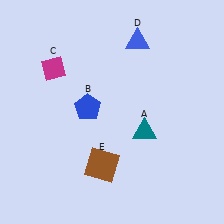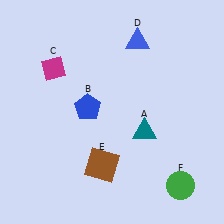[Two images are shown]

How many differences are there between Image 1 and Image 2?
There is 1 difference between the two images.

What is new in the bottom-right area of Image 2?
A green circle (F) was added in the bottom-right area of Image 2.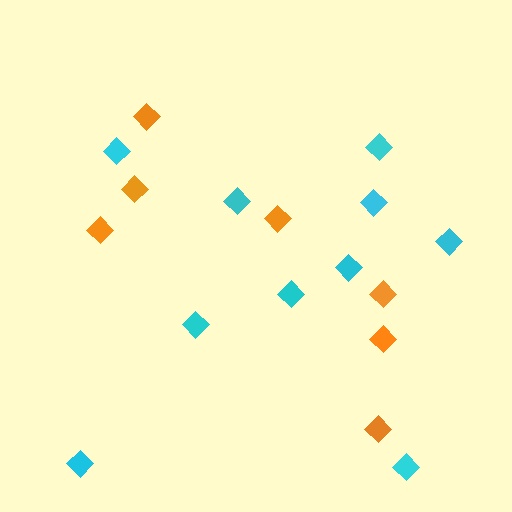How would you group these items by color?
There are 2 groups: one group of cyan diamonds (10) and one group of orange diamonds (7).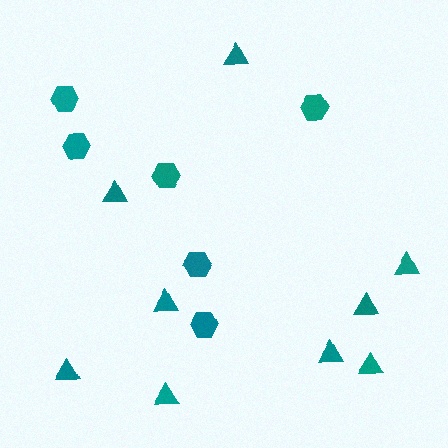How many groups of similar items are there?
There are 2 groups: one group of hexagons (6) and one group of triangles (9).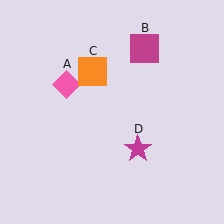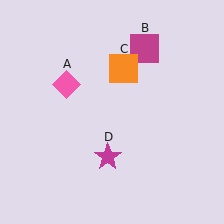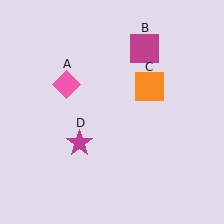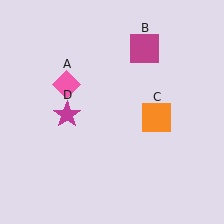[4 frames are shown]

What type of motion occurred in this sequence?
The orange square (object C), magenta star (object D) rotated clockwise around the center of the scene.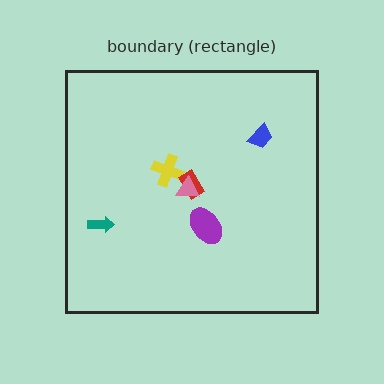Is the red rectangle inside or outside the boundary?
Inside.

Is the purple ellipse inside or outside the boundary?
Inside.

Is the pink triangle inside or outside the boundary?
Inside.